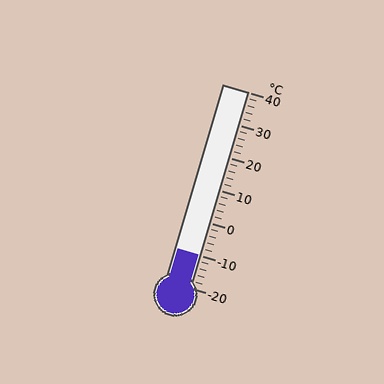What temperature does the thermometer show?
The thermometer shows approximately -10°C.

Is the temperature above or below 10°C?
The temperature is below 10°C.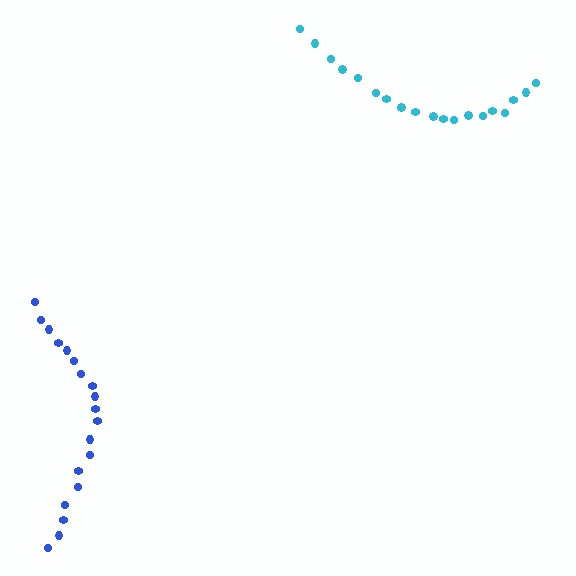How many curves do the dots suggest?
There are 2 distinct paths.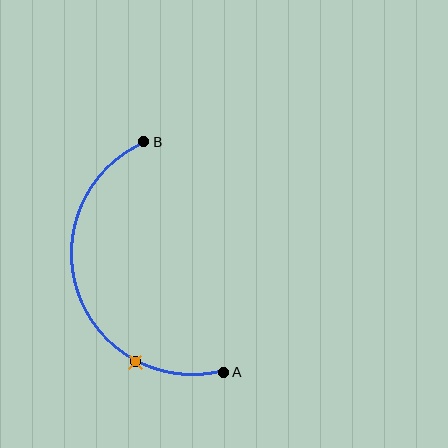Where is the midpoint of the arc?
The arc midpoint is the point on the curve farthest from the straight line joining A and B. It sits to the left of that line.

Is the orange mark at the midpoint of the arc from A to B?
No. The orange mark lies on the arc but is closer to endpoint A. The arc midpoint would be at the point on the curve equidistant along the arc from both A and B.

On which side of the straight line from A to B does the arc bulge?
The arc bulges to the left of the straight line connecting A and B.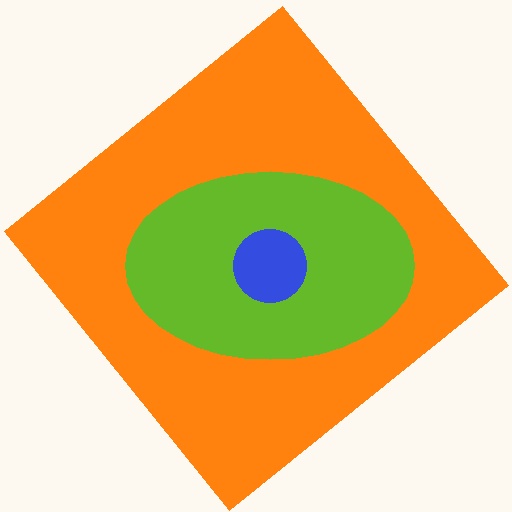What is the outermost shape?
The orange diamond.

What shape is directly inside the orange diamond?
The lime ellipse.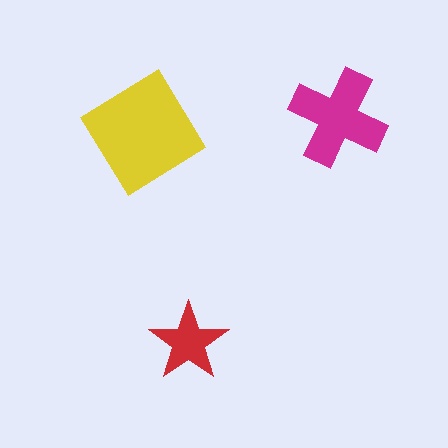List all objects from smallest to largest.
The red star, the magenta cross, the yellow diamond.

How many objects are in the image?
There are 3 objects in the image.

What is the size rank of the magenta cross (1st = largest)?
2nd.